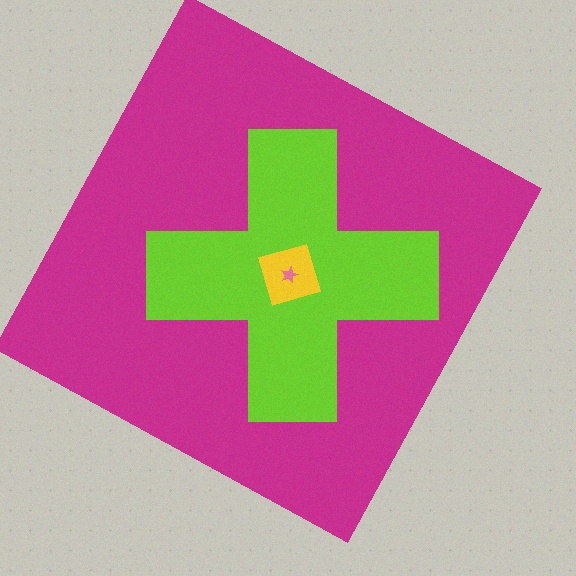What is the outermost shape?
The magenta square.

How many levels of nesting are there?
4.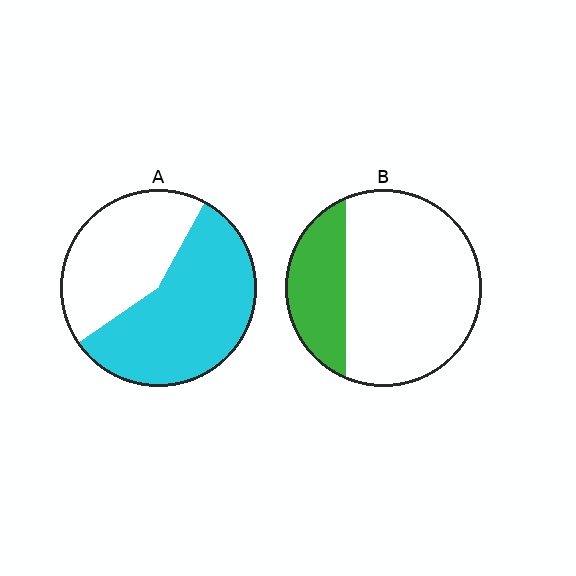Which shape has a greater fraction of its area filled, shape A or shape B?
Shape A.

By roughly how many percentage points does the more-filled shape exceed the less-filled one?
By roughly 30 percentage points (A over B).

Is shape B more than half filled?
No.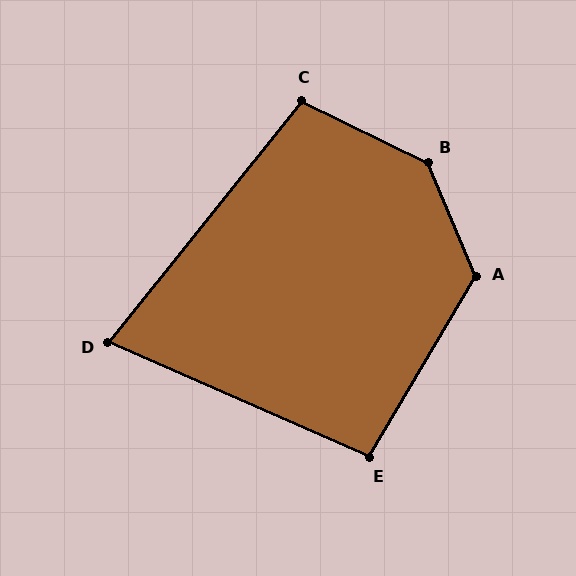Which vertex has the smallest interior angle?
D, at approximately 75 degrees.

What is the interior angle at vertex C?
Approximately 103 degrees (obtuse).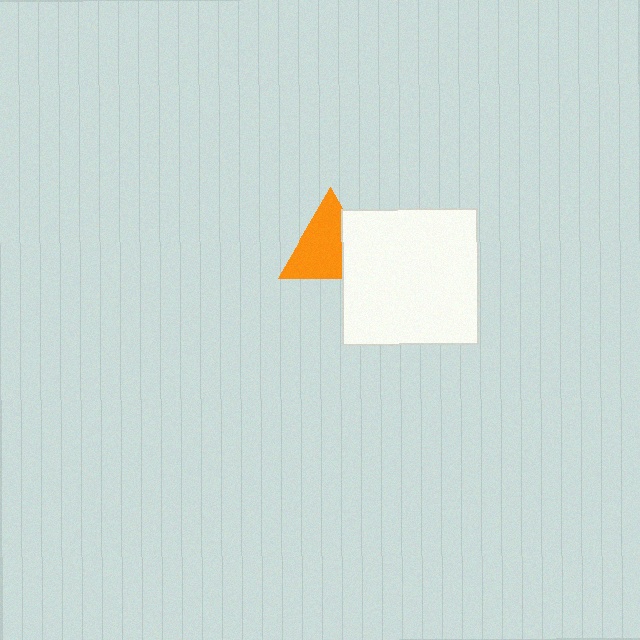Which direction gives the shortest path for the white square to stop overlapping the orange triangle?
Moving right gives the shortest separation.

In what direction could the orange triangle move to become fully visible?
The orange triangle could move left. That would shift it out from behind the white square entirely.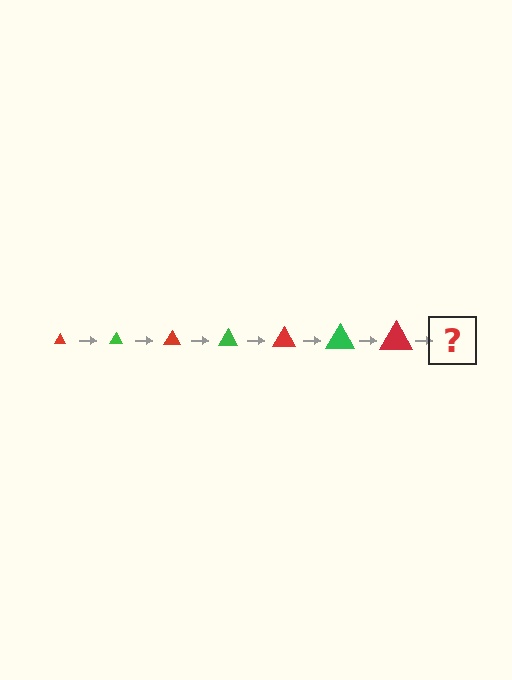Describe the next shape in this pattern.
It should be a green triangle, larger than the previous one.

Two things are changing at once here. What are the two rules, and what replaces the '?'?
The two rules are that the triangle grows larger each step and the color cycles through red and green. The '?' should be a green triangle, larger than the previous one.